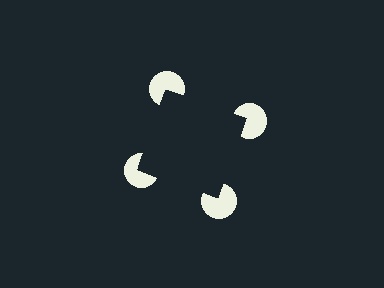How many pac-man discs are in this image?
There are 4 — one at each vertex of the illusory square.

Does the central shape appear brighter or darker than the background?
It typically appears slightly darker than the background, even though no actual brightness change is drawn.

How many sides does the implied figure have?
4 sides.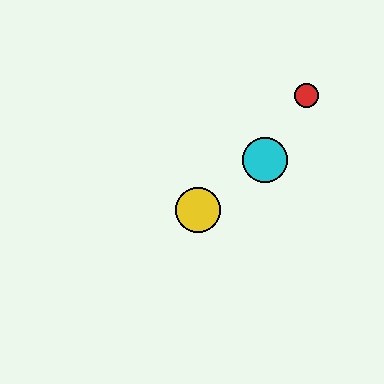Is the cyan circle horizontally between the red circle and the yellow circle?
Yes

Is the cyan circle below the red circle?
Yes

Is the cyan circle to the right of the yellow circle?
Yes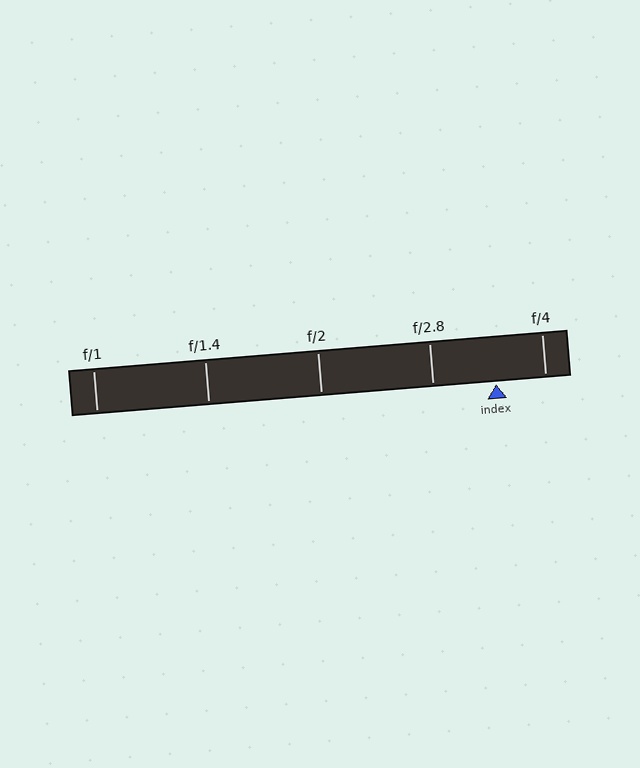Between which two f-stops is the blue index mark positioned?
The index mark is between f/2.8 and f/4.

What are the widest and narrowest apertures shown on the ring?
The widest aperture shown is f/1 and the narrowest is f/4.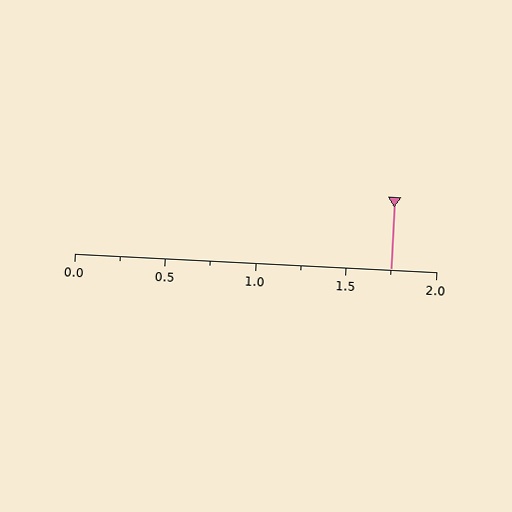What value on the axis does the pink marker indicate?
The marker indicates approximately 1.75.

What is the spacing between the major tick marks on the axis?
The major ticks are spaced 0.5 apart.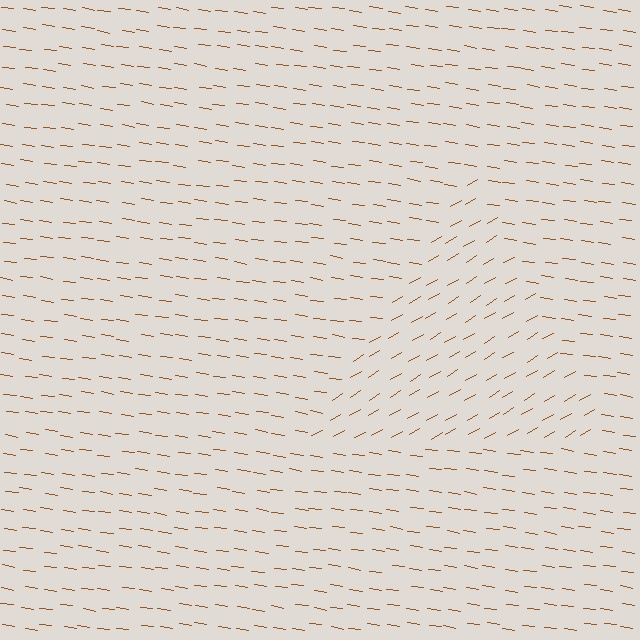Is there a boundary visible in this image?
Yes, there is a texture boundary formed by a change in line orientation.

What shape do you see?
I see a triangle.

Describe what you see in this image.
The image is filled with small brown line segments. A triangle region in the image has lines oriented differently from the surrounding lines, creating a visible texture boundary.